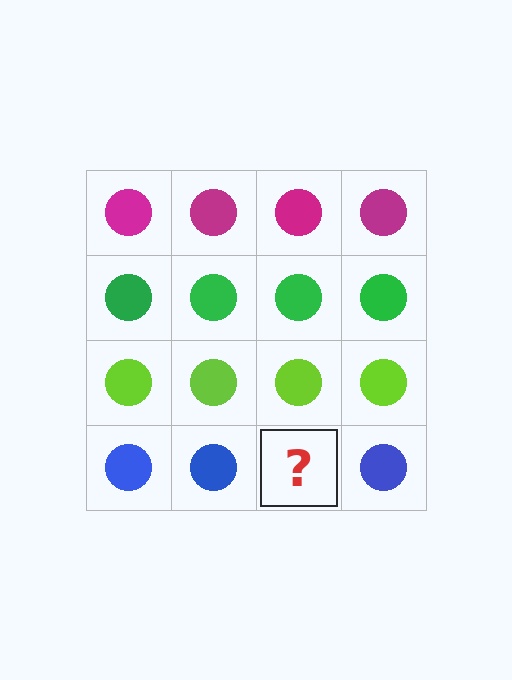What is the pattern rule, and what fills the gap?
The rule is that each row has a consistent color. The gap should be filled with a blue circle.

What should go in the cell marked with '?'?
The missing cell should contain a blue circle.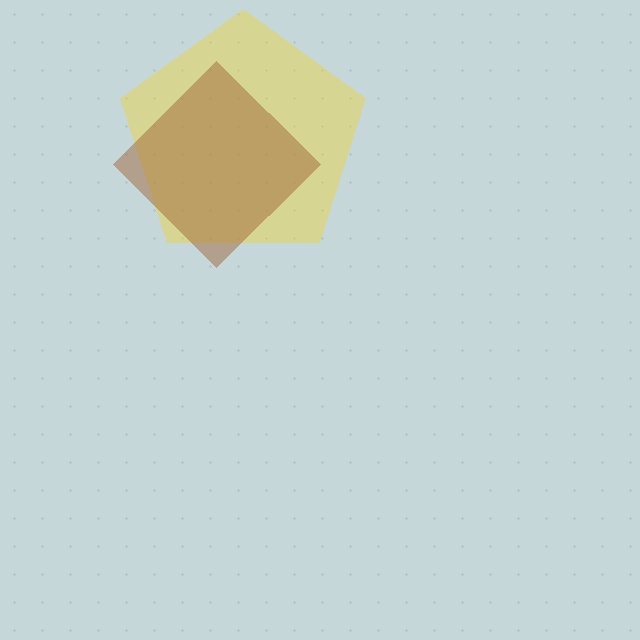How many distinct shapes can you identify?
There are 2 distinct shapes: a yellow pentagon, a brown diamond.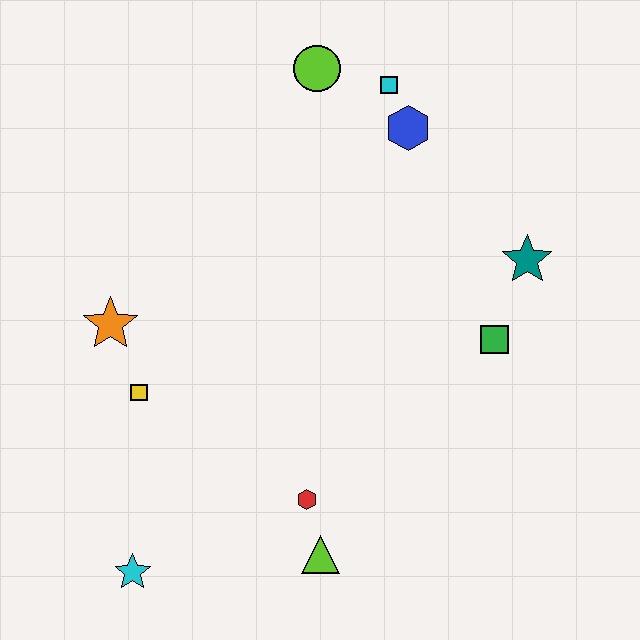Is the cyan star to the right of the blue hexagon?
No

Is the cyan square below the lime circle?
Yes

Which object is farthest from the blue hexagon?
The cyan star is farthest from the blue hexagon.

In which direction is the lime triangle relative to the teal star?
The lime triangle is below the teal star.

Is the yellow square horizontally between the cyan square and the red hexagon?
No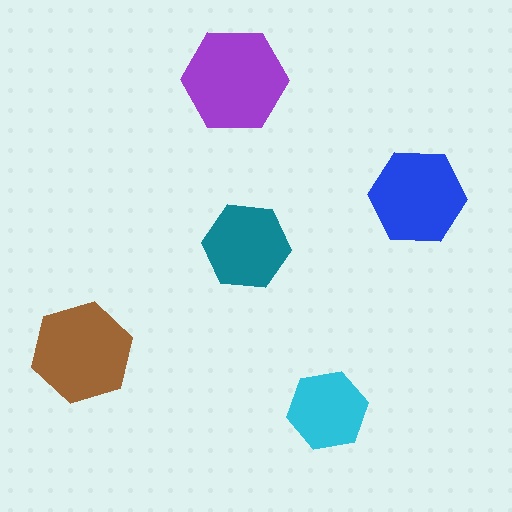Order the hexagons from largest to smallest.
the purple one, the brown one, the blue one, the teal one, the cyan one.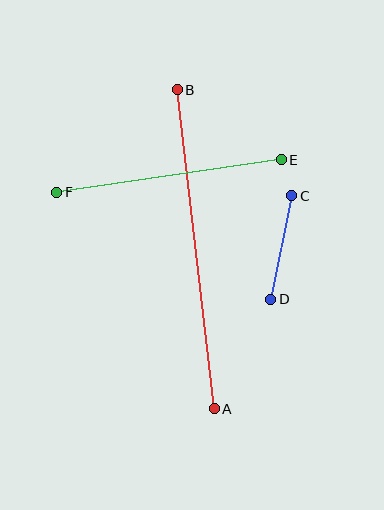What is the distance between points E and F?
The distance is approximately 227 pixels.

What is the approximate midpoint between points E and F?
The midpoint is at approximately (169, 176) pixels.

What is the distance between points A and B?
The distance is approximately 321 pixels.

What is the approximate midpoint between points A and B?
The midpoint is at approximately (196, 249) pixels.